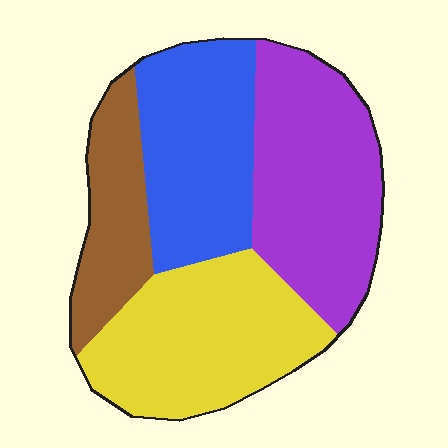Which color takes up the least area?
Brown, at roughly 15%.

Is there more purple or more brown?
Purple.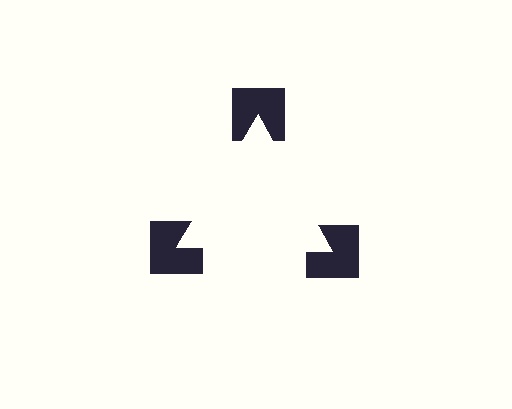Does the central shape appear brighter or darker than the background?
It typically appears slightly brighter than the background, even though no actual brightness change is drawn.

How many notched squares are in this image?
There are 3 — one at each vertex of the illusory triangle.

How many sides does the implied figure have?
3 sides.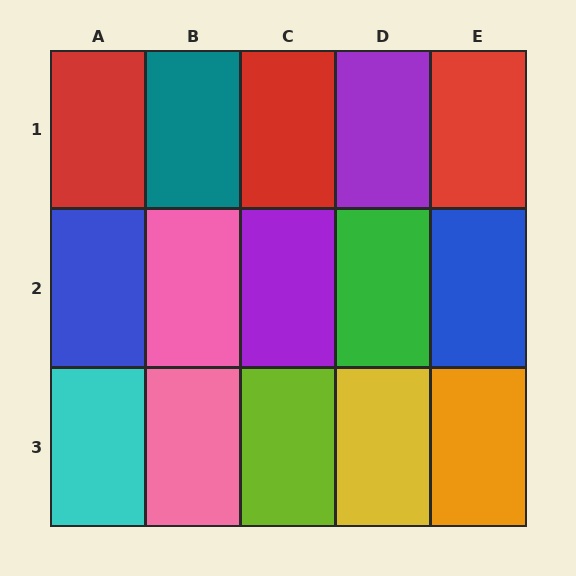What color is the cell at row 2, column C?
Purple.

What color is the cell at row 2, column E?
Blue.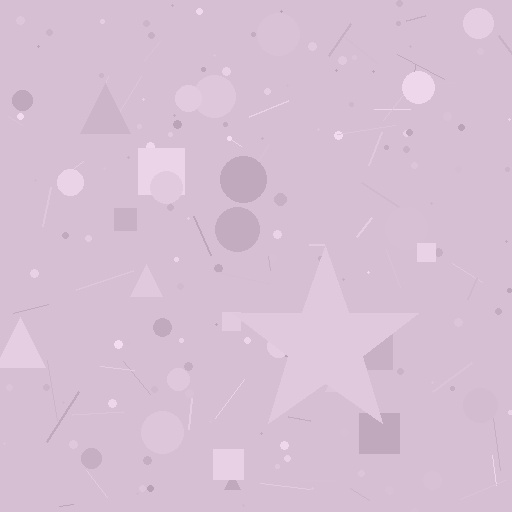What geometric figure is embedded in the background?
A star is embedded in the background.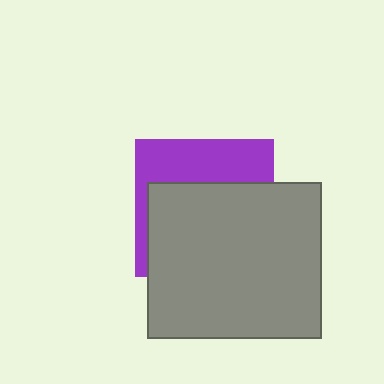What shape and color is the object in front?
The object in front is a gray rectangle.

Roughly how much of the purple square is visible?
A small part of it is visible (roughly 36%).